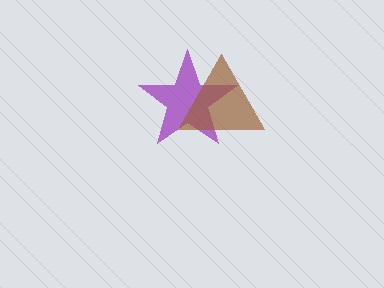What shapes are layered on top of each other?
The layered shapes are: a purple star, a brown triangle.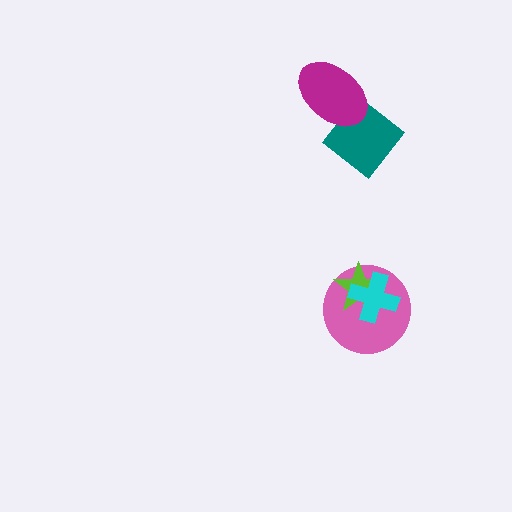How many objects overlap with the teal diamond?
1 object overlaps with the teal diamond.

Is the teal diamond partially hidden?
Yes, it is partially covered by another shape.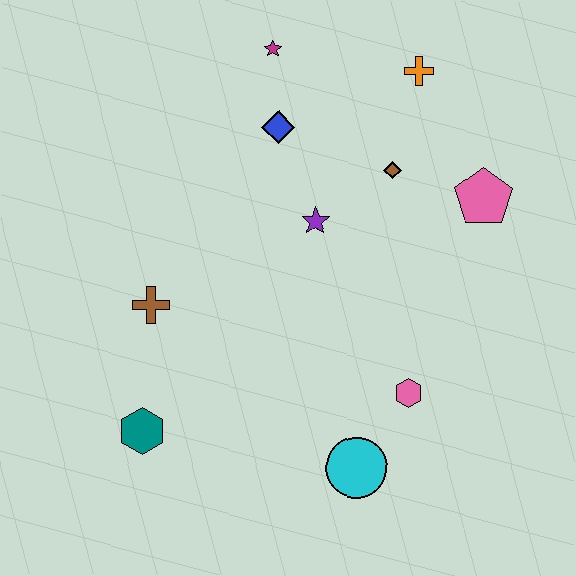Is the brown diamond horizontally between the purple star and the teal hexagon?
No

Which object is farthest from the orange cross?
The teal hexagon is farthest from the orange cross.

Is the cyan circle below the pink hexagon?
Yes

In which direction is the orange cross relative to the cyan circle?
The orange cross is above the cyan circle.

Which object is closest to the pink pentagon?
The brown diamond is closest to the pink pentagon.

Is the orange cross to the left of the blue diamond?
No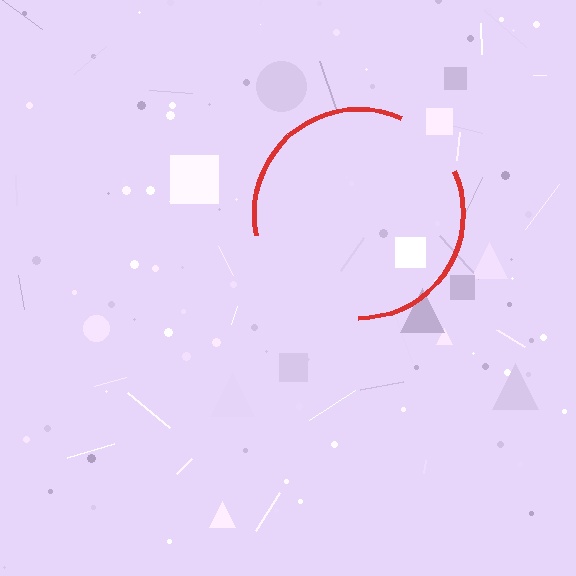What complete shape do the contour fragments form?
The contour fragments form a circle.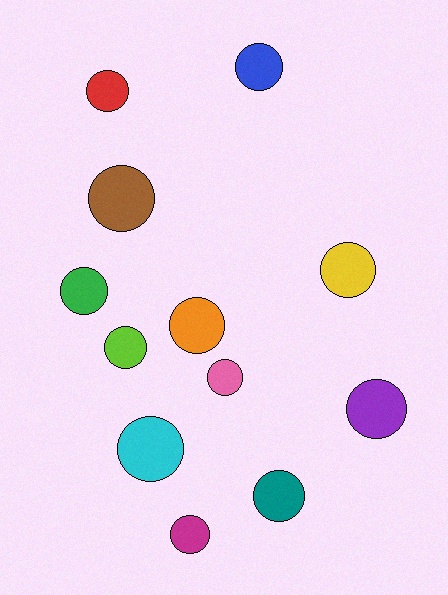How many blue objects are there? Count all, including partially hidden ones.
There is 1 blue object.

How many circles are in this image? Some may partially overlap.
There are 12 circles.